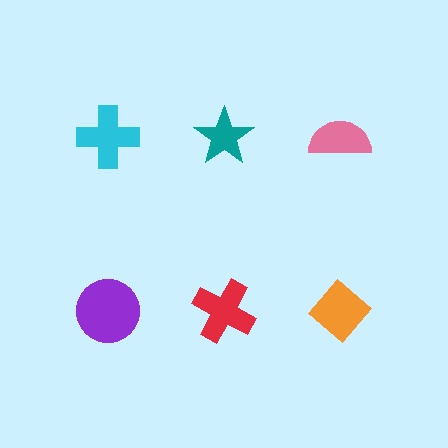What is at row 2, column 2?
A red cross.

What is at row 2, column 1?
A purple circle.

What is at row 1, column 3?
A pink semicircle.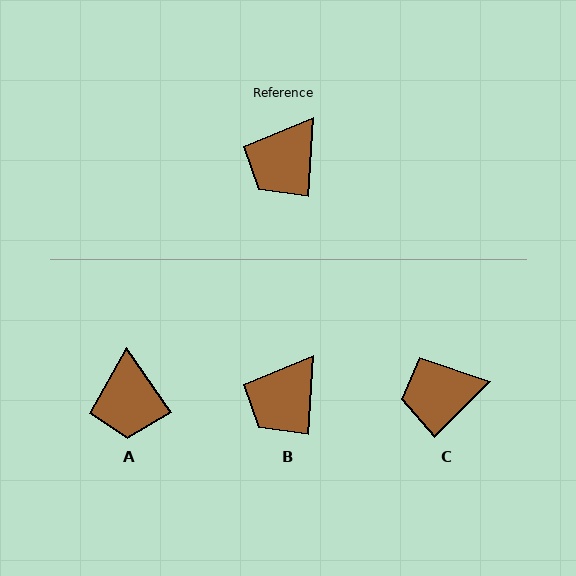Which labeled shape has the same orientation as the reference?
B.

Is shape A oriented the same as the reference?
No, it is off by about 39 degrees.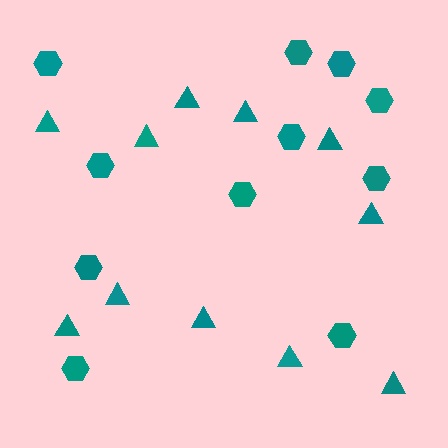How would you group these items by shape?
There are 2 groups: one group of hexagons (11) and one group of triangles (11).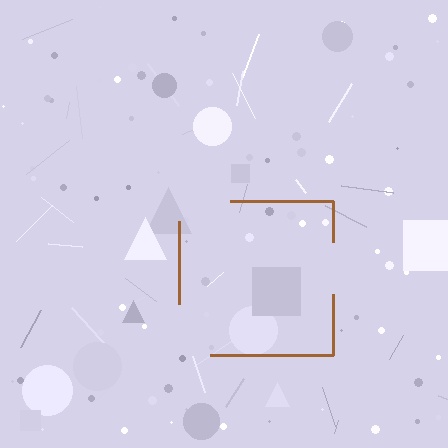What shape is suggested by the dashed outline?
The dashed outline suggests a square.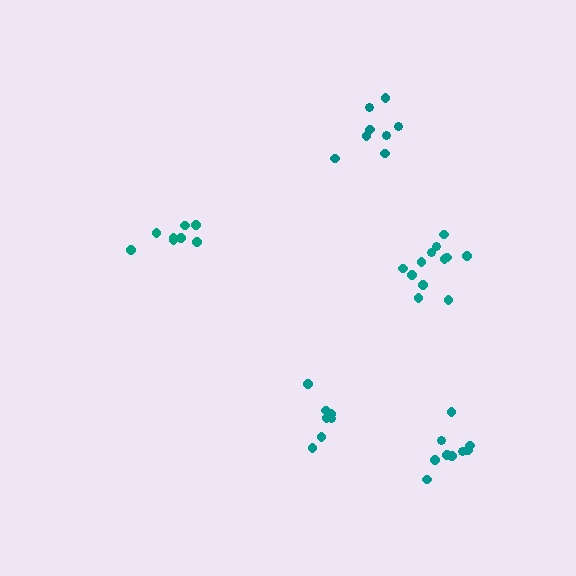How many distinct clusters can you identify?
There are 5 distinct clusters.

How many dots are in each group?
Group 1: 7 dots, Group 2: 8 dots, Group 3: 8 dots, Group 4: 12 dots, Group 5: 9 dots (44 total).